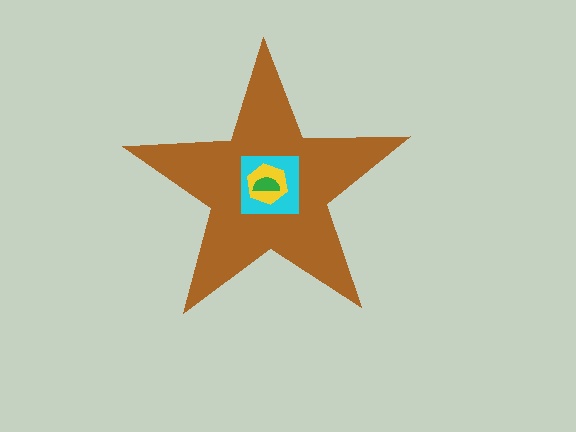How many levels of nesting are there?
4.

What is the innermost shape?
The green semicircle.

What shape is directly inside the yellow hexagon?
The green semicircle.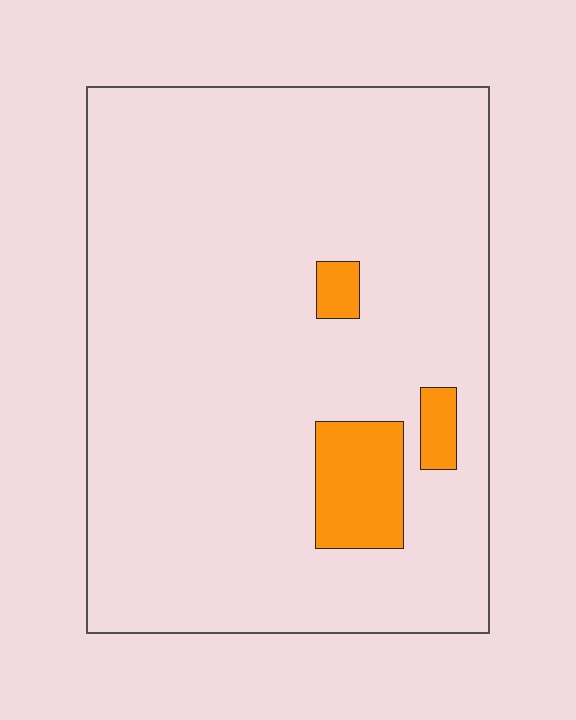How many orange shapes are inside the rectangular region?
3.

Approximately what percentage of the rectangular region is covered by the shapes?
Approximately 10%.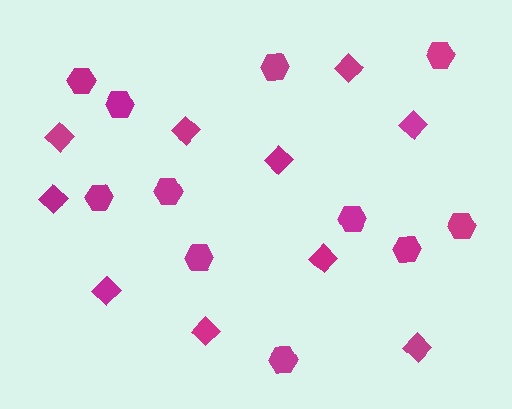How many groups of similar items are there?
There are 2 groups: one group of diamonds (10) and one group of hexagons (11).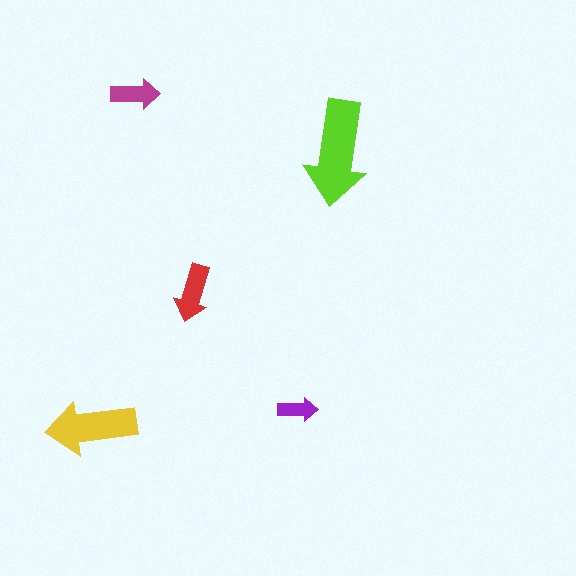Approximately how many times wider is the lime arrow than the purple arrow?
About 2.5 times wider.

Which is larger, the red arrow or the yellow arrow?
The yellow one.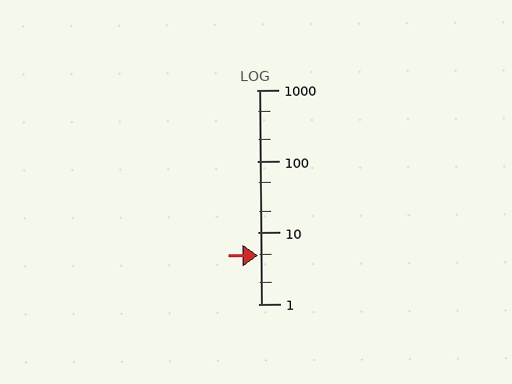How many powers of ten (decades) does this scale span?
The scale spans 3 decades, from 1 to 1000.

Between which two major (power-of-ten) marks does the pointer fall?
The pointer is between 1 and 10.